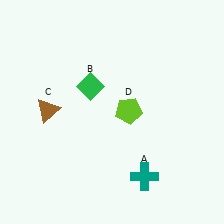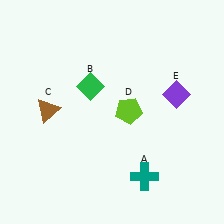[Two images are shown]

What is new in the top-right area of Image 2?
A purple diamond (E) was added in the top-right area of Image 2.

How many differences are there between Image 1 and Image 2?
There is 1 difference between the two images.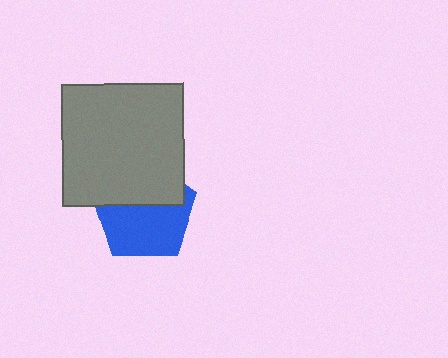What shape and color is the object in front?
The object in front is a gray square.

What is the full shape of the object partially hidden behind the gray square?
The partially hidden object is a blue pentagon.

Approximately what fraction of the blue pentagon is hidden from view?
Roughly 43% of the blue pentagon is hidden behind the gray square.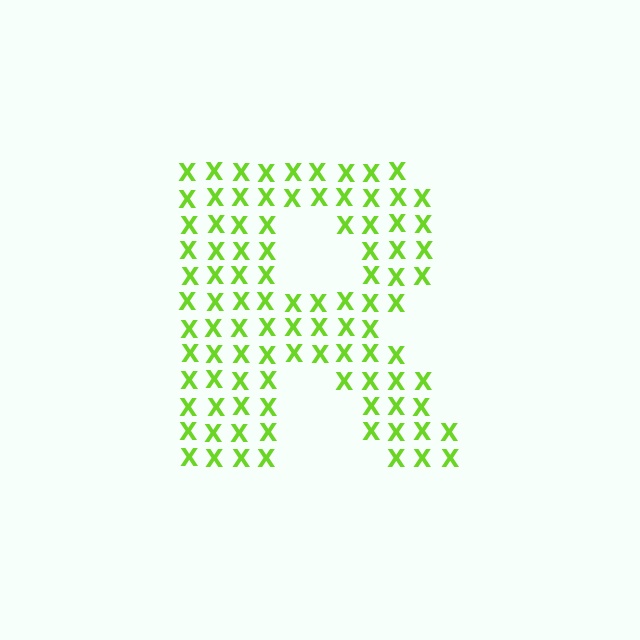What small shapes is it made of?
It is made of small letter X's.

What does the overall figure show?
The overall figure shows the letter R.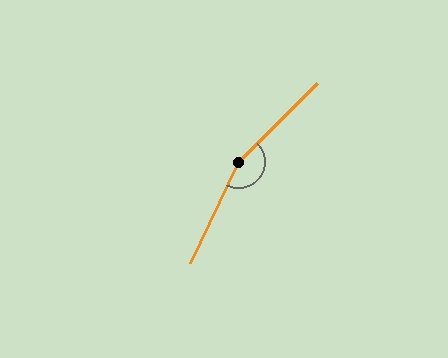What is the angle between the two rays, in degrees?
Approximately 160 degrees.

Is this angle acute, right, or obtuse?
It is obtuse.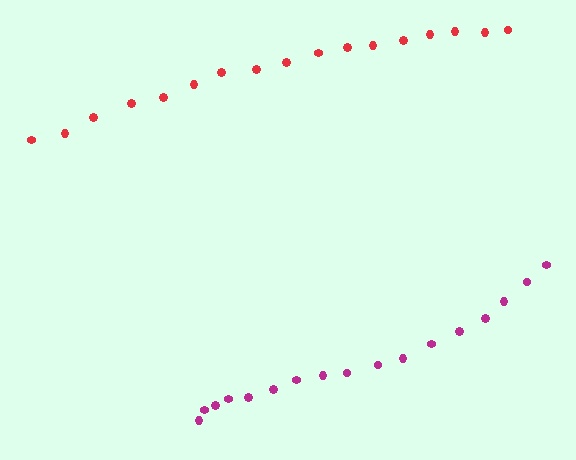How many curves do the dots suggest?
There are 2 distinct paths.